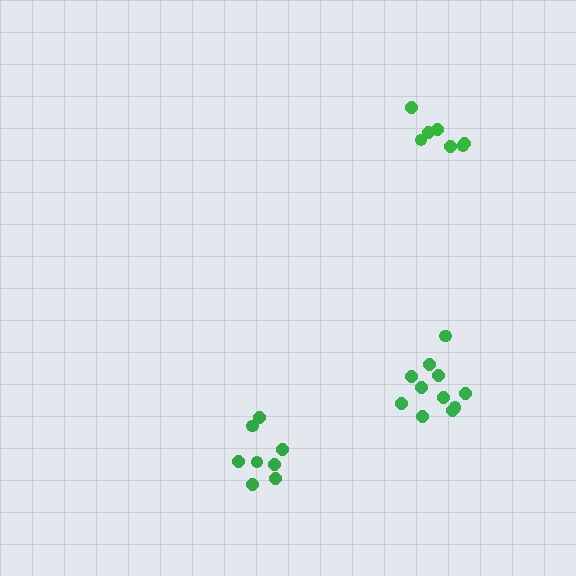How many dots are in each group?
Group 1: 7 dots, Group 2: 8 dots, Group 3: 11 dots (26 total).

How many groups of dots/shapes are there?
There are 3 groups.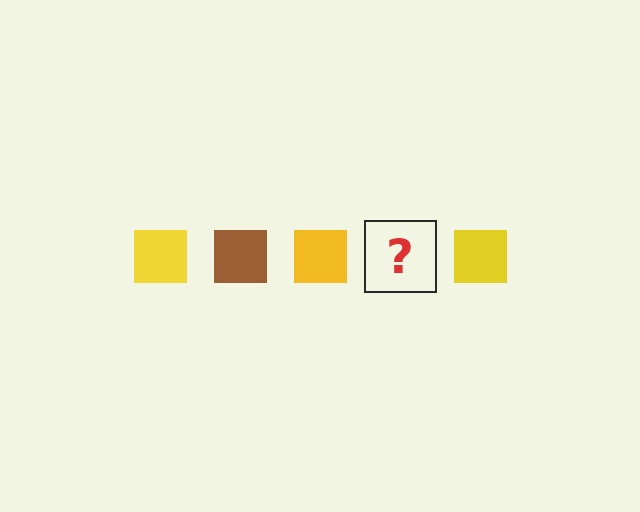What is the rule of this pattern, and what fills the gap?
The rule is that the pattern cycles through yellow, brown squares. The gap should be filled with a brown square.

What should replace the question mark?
The question mark should be replaced with a brown square.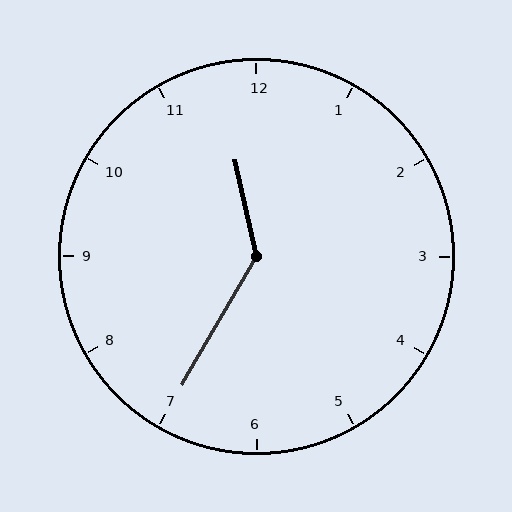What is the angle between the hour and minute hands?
Approximately 138 degrees.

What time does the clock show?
11:35.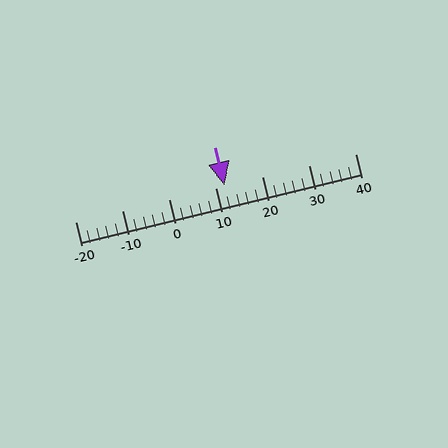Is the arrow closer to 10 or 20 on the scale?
The arrow is closer to 10.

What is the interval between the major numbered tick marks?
The major tick marks are spaced 10 units apart.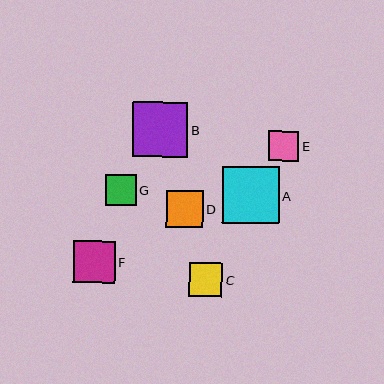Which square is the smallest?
Square E is the smallest with a size of approximately 30 pixels.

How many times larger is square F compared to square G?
Square F is approximately 1.4 times the size of square G.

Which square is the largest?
Square A is the largest with a size of approximately 57 pixels.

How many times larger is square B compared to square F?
Square B is approximately 1.3 times the size of square F.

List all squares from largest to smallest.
From largest to smallest: A, B, F, D, C, G, E.